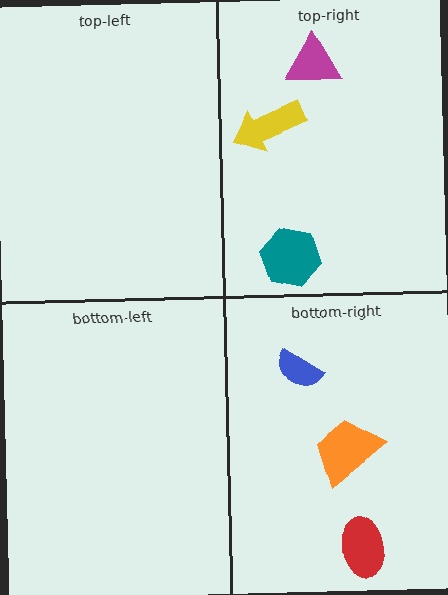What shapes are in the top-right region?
The teal hexagon, the yellow arrow, the magenta triangle.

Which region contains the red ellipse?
The bottom-right region.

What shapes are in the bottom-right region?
The blue semicircle, the red ellipse, the orange trapezoid.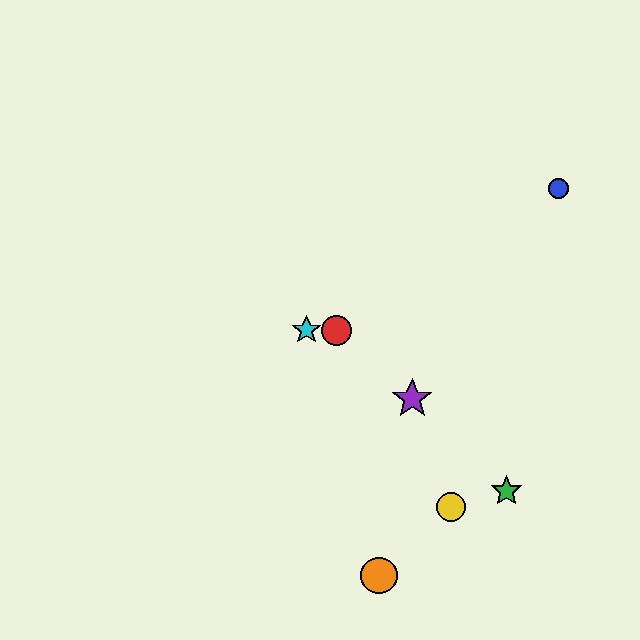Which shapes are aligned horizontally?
The red circle, the cyan star are aligned horizontally.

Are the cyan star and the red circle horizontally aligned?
Yes, both are at y≈330.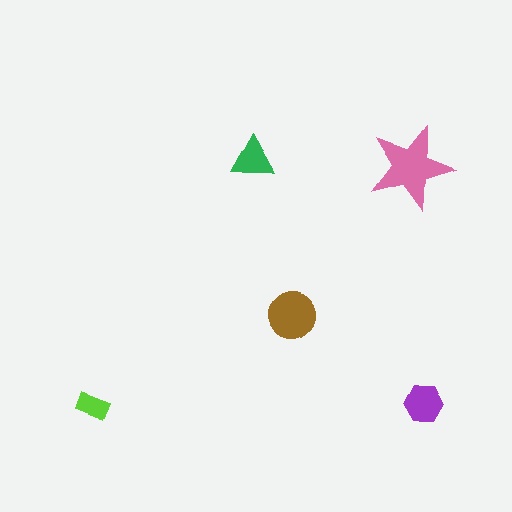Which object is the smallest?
The lime rectangle.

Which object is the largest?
The pink star.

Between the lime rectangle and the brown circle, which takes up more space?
The brown circle.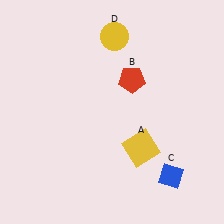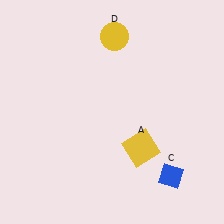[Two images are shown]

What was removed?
The red pentagon (B) was removed in Image 2.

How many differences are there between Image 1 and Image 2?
There is 1 difference between the two images.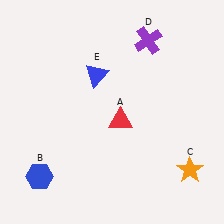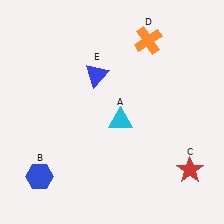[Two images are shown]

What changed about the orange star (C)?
In Image 1, C is orange. In Image 2, it changed to red.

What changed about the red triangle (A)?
In Image 1, A is red. In Image 2, it changed to cyan.